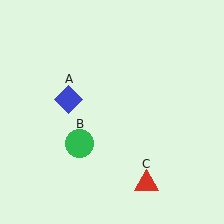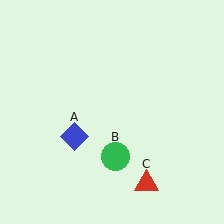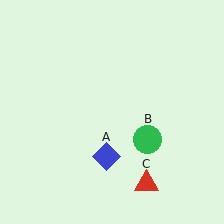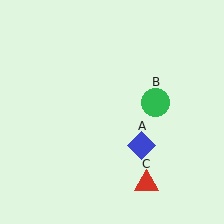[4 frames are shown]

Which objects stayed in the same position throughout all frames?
Red triangle (object C) remained stationary.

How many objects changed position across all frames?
2 objects changed position: blue diamond (object A), green circle (object B).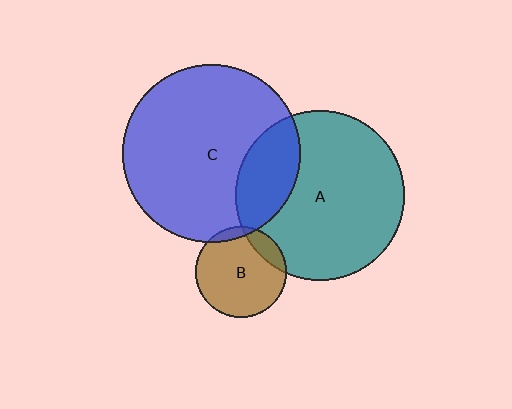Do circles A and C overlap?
Yes.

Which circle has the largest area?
Circle C (blue).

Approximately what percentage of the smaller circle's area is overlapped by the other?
Approximately 25%.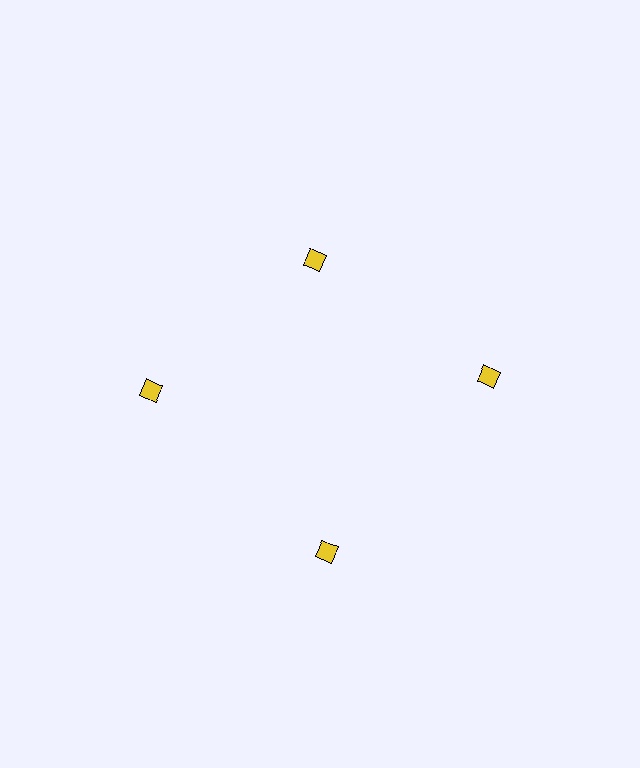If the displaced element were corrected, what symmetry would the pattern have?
It would have 4-fold rotational symmetry — the pattern would map onto itself every 90 degrees.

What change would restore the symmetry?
The symmetry would be restored by moving it outward, back onto the ring so that all 4 diamonds sit at equal angles and equal distance from the center.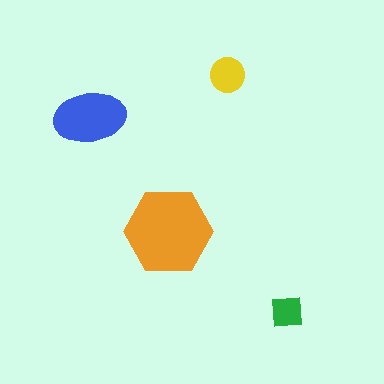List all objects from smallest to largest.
The green square, the yellow circle, the blue ellipse, the orange hexagon.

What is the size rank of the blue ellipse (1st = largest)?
2nd.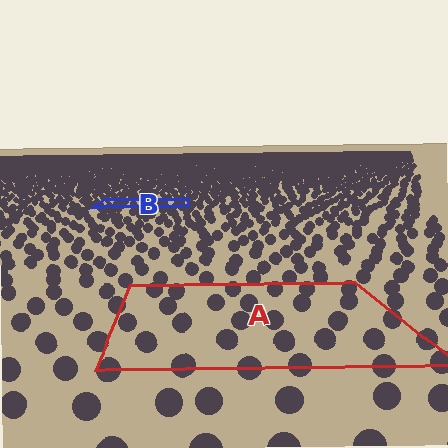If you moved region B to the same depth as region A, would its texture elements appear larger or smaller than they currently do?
They would appear larger. At a closer depth, the same texture elements are projected at a bigger on-screen size.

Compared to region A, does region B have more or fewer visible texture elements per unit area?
Region B has more texture elements per unit area — they are packed more densely because it is farther away.